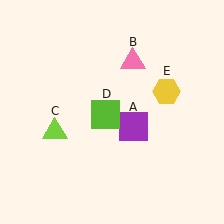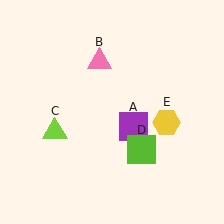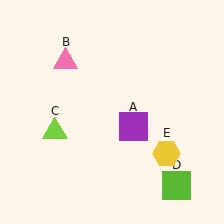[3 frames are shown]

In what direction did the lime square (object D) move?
The lime square (object D) moved down and to the right.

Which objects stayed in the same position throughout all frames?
Purple square (object A) and lime triangle (object C) remained stationary.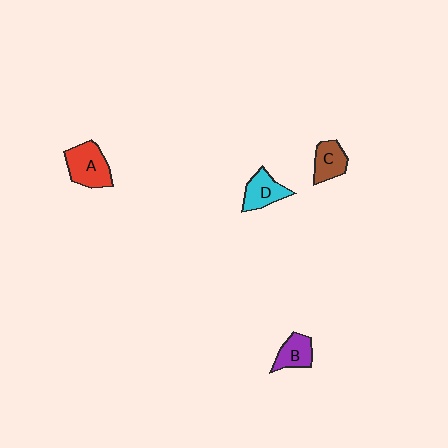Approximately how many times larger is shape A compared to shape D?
Approximately 1.3 times.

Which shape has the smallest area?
Shape B (purple).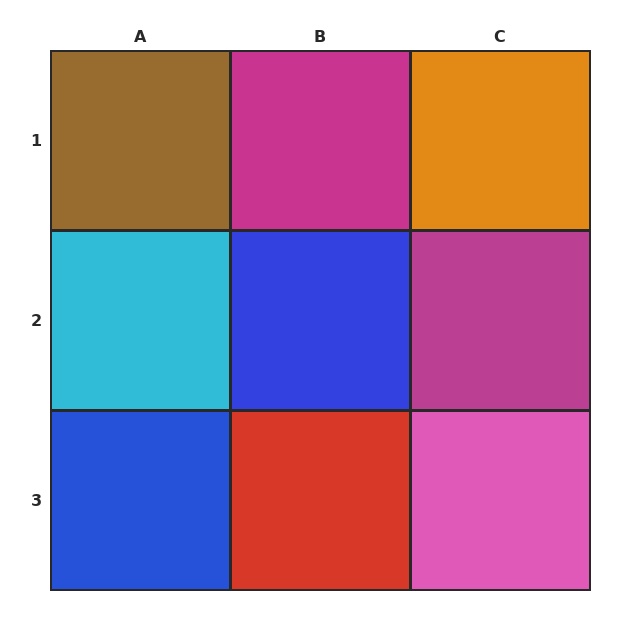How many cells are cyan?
1 cell is cyan.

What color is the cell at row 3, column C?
Pink.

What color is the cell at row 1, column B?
Magenta.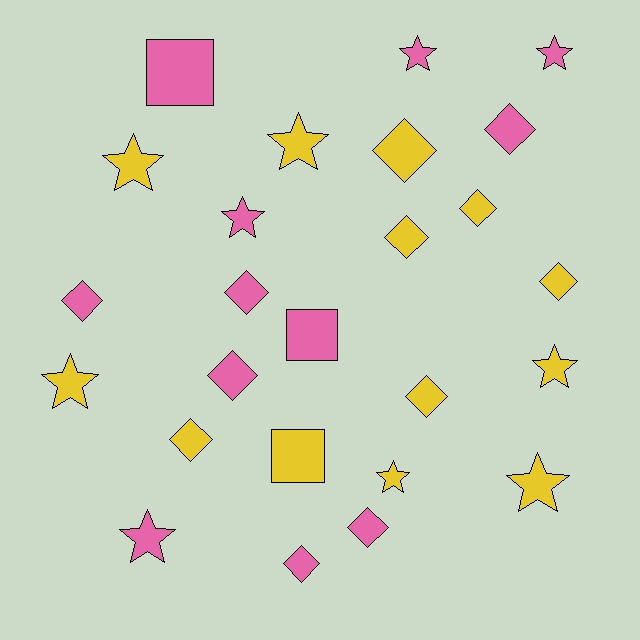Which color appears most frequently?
Yellow, with 13 objects.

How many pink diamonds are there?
There are 6 pink diamonds.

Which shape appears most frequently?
Diamond, with 12 objects.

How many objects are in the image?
There are 25 objects.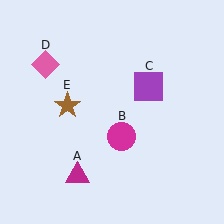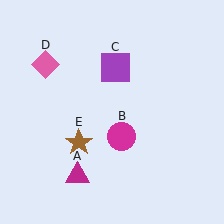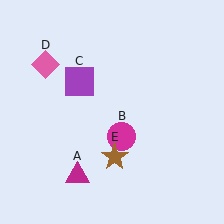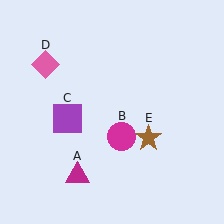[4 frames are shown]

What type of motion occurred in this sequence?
The purple square (object C), brown star (object E) rotated counterclockwise around the center of the scene.